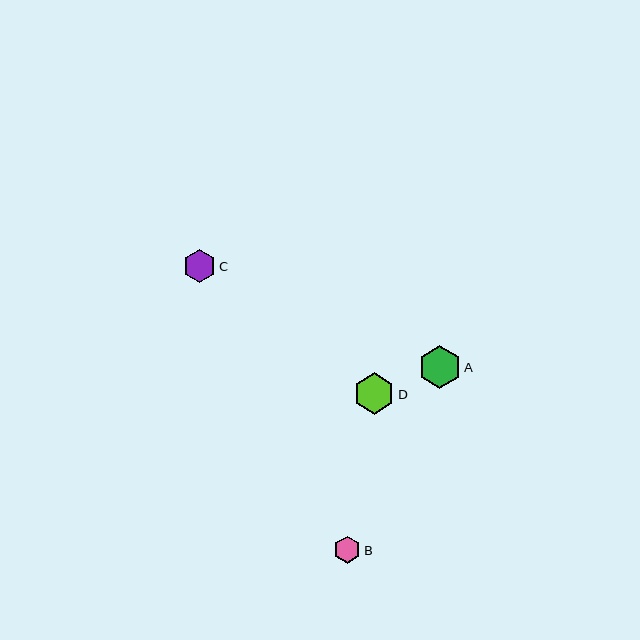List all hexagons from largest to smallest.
From largest to smallest: A, D, C, B.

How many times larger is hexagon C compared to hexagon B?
Hexagon C is approximately 1.2 times the size of hexagon B.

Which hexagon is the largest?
Hexagon A is the largest with a size of approximately 43 pixels.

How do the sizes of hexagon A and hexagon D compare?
Hexagon A and hexagon D are approximately the same size.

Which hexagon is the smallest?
Hexagon B is the smallest with a size of approximately 27 pixels.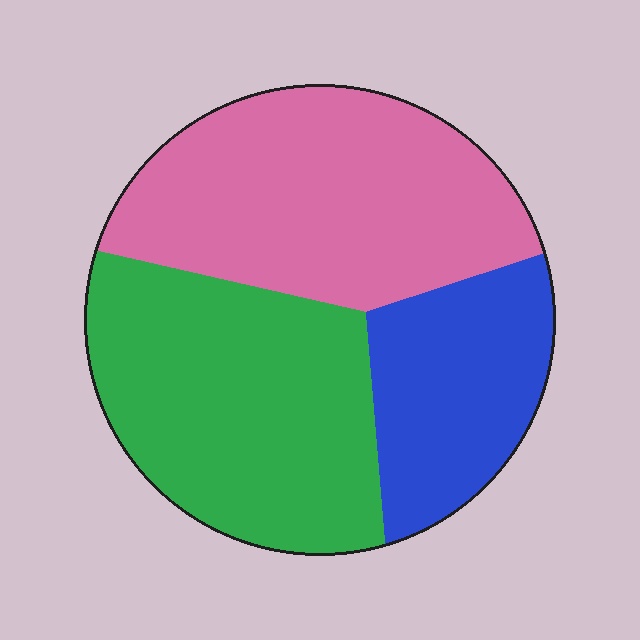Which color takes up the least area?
Blue, at roughly 20%.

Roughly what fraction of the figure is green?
Green takes up between a third and a half of the figure.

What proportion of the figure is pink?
Pink takes up about two fifths (2/5) of the figure.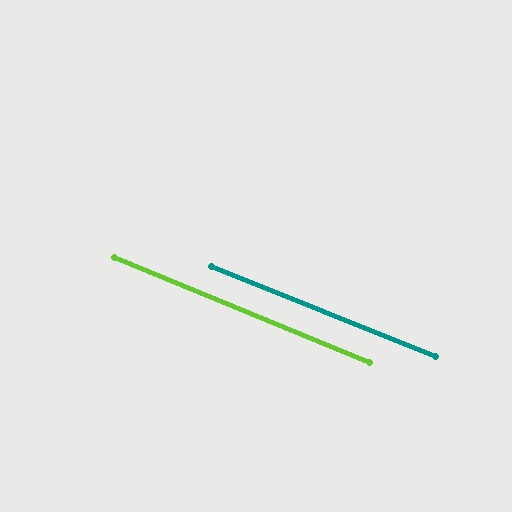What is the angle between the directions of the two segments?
Approximately 0 degrees.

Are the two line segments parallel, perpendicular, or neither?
Parallel — their directions differ by only 0.5°.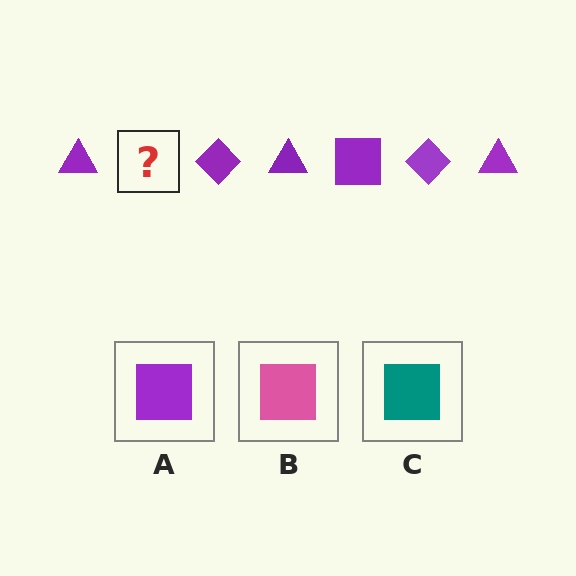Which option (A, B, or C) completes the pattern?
A.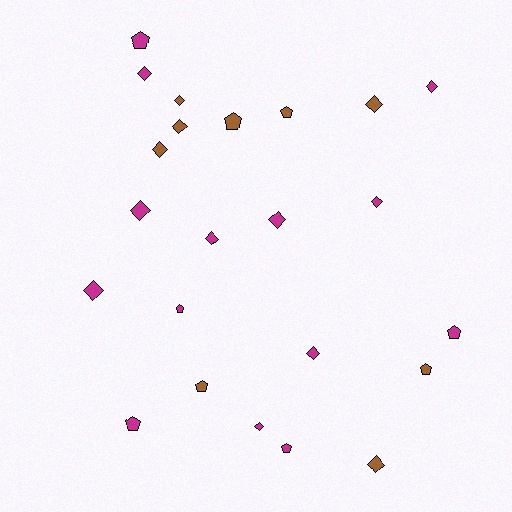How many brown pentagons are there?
There are 4 brown pentagons.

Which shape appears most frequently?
Diamond, with 14 objects.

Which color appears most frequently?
Magenta, with 14 objects.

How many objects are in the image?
There are 23 objects.